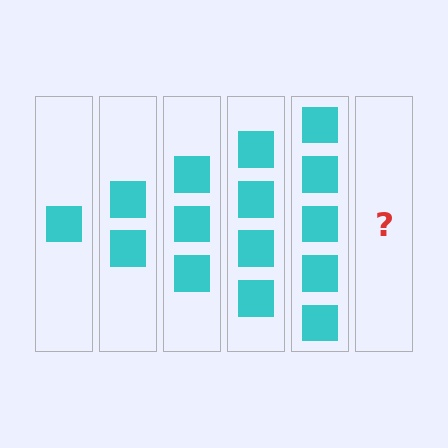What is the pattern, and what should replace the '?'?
The pattern is that each step adds one more square. The '?' should be 6 squares.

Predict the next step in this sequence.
The next step is 6 squares.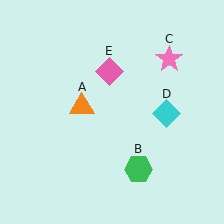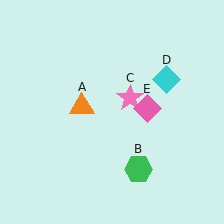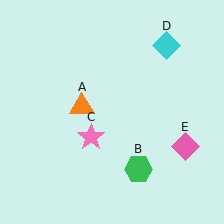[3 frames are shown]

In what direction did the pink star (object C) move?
The pink star (object C) moved down and to the left.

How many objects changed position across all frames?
3 objects changed position: pink star (object C), cyan diamond (object D), pink diamond (object E).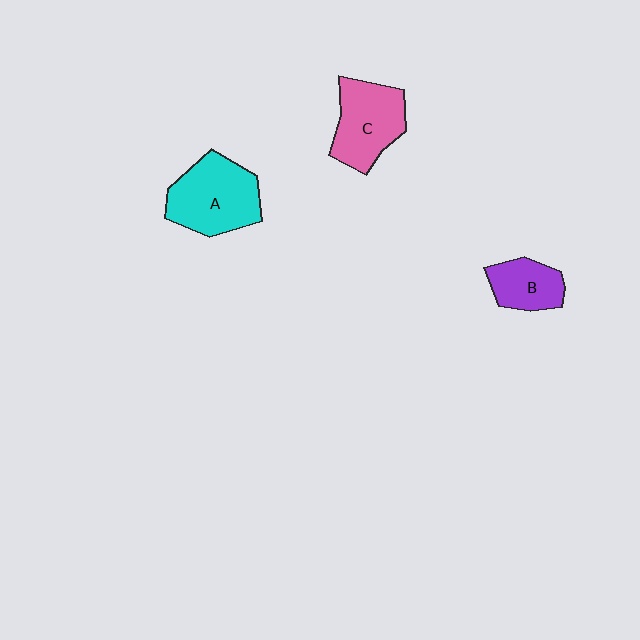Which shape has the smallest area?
Shape B (purple).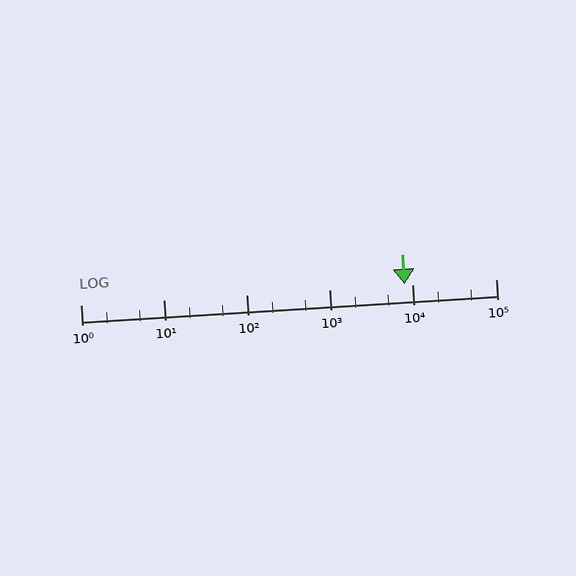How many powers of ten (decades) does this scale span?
The scale spans 5 decades, from 1 to 100000.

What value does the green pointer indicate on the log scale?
The pointer indicates approximately 7900.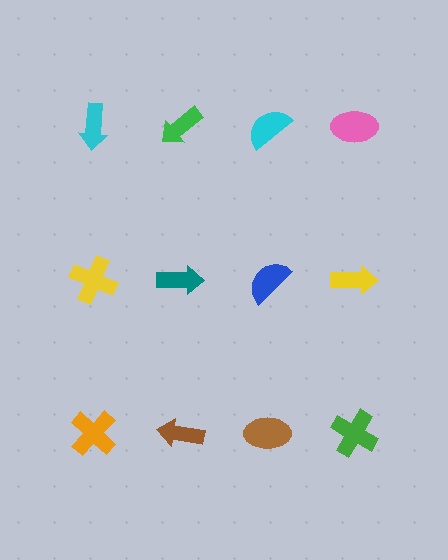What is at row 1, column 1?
A cyan arrow.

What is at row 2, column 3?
A blue semicircle.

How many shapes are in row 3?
4 shapes.